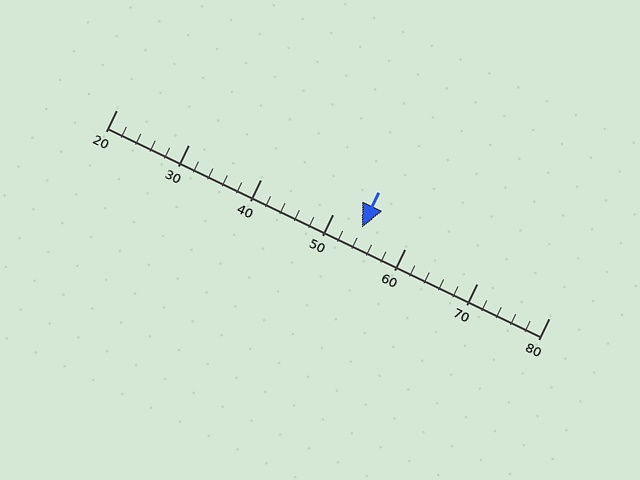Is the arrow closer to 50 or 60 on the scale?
The arrow is closer to 50.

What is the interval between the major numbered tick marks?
The major tick marks are spaced 10 units apart.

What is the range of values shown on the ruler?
The ruler shows values from 20 to 80.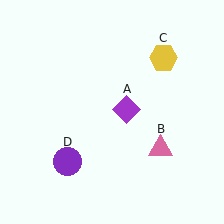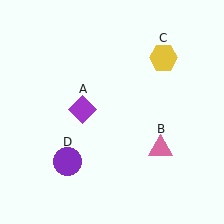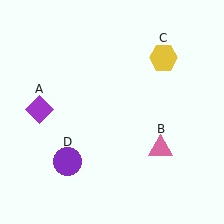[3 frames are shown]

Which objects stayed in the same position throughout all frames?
Pink triangle (object B) and yellow hexagon (object C) and purple circle (object D) remained stationary.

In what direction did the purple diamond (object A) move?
The purple diamond (object A) moved left.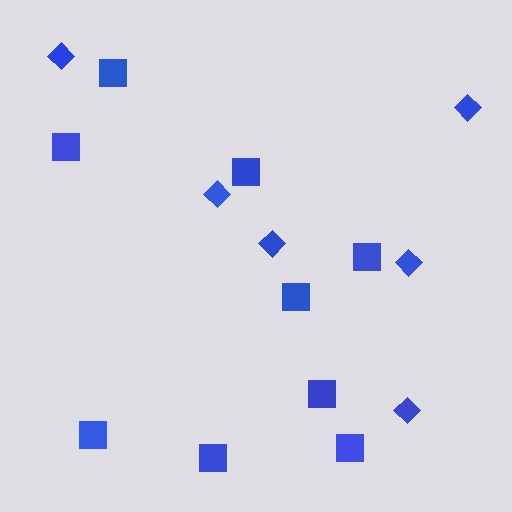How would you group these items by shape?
There are 2 groups: one group of diamonds (6) and one group of squares (9).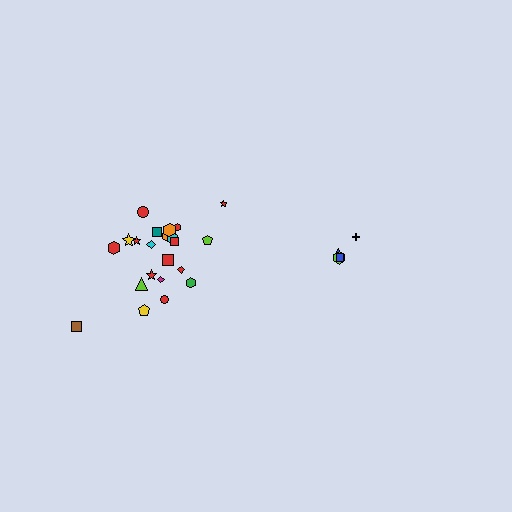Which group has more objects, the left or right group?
The left group.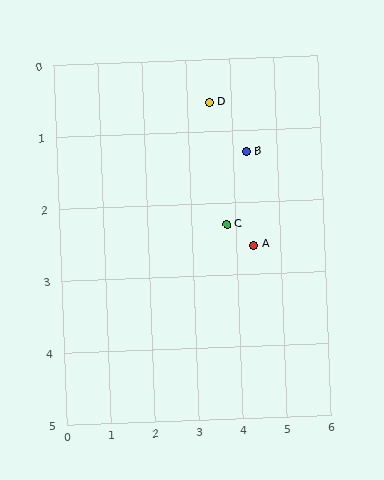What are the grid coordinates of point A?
Point A is at approximately (4.4, 2.6).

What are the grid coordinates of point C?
Point C is at approximately (3.8, 2.3).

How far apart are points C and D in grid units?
Points C and D are about 1.7 grid units apart.